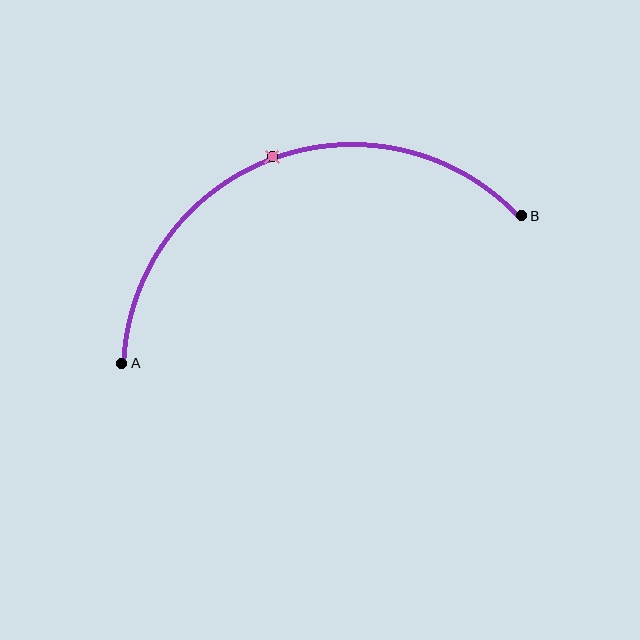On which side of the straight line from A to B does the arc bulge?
The arc bulges above the straight line connecting A and B.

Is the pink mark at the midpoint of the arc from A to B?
Yes. The pink mark lies on the arc at equal arc-length from both A and B — it is the arc midpoint.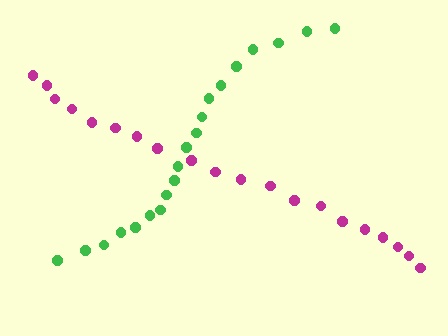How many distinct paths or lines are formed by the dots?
There are 2 distinct paths.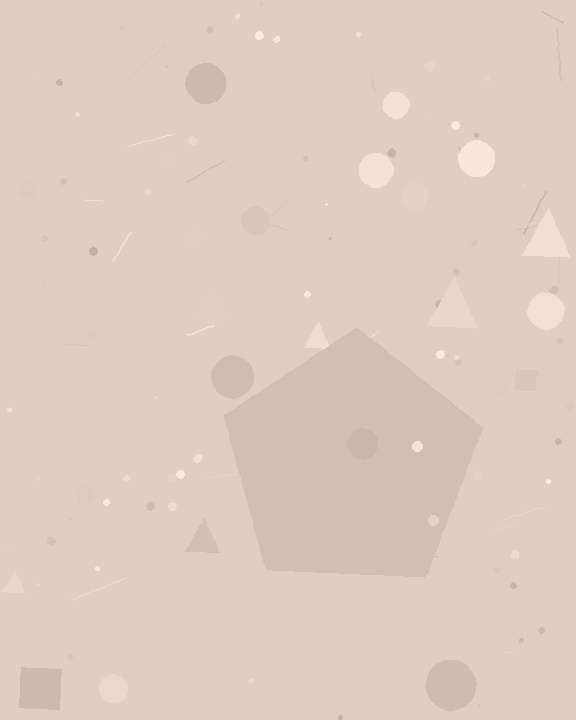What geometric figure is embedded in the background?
A pentagon is embedded in the background.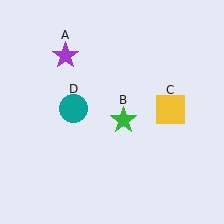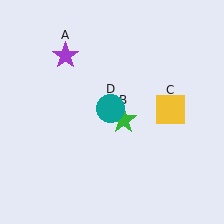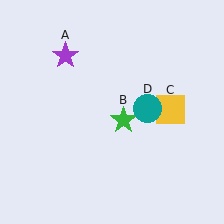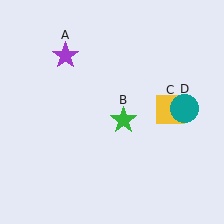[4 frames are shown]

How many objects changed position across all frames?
1 object changed position: teal circle (object D).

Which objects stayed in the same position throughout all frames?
Purple star (object A) and green star (object B) and yellow square (object C) remained stationary.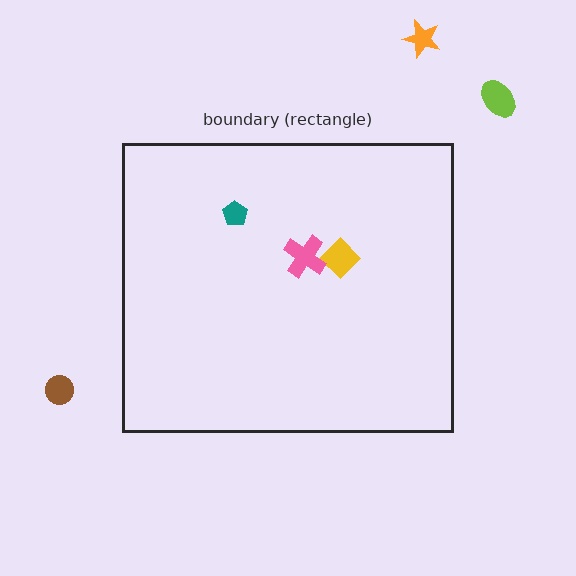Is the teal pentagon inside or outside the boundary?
Inside.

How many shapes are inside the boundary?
3 inside, 3 outside.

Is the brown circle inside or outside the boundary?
Outside.